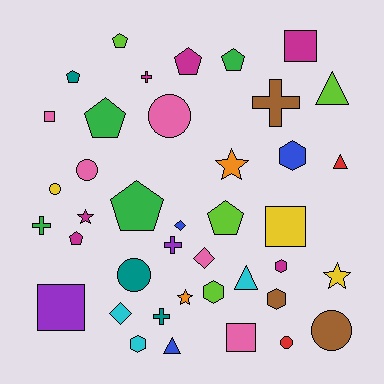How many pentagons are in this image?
There are 8 pentagons.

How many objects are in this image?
There are 40 objects.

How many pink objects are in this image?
There are 5 pink objects.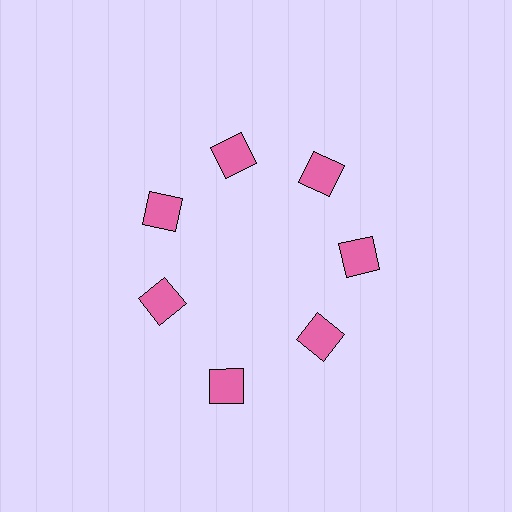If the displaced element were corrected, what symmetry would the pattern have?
It would have 7-fold rotational symmetry — the pattern would map onto itself every 51 degrees.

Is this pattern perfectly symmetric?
No. The 7 pink squares are arranged in a ring, but one element near the 6 o'clock position is pushed outward from the center, breaking the 7-fold rotational symmetry.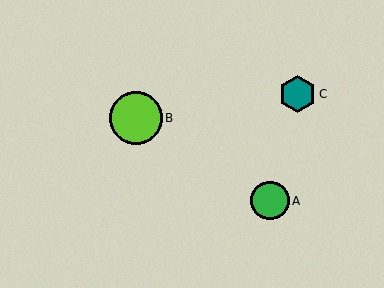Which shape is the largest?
The lime circle (labeled B) is the largest.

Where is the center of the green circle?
The center of the green circle is at (270, 201).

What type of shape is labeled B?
Shape B is a lime circle.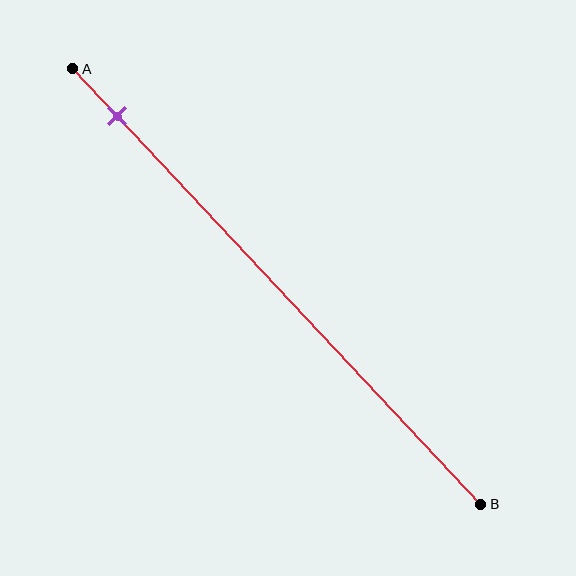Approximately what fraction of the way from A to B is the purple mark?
The purple mark is approximately 10% of the way from A to B.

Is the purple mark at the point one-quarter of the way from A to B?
No, the mark is at about 10% from A, not at the 25% one-quarter point.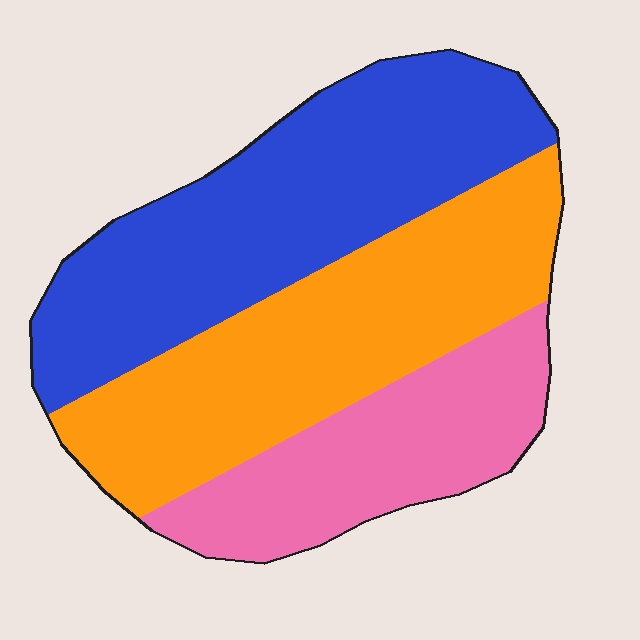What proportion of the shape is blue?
Blue covers about 40% of the shape.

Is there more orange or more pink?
Orange.